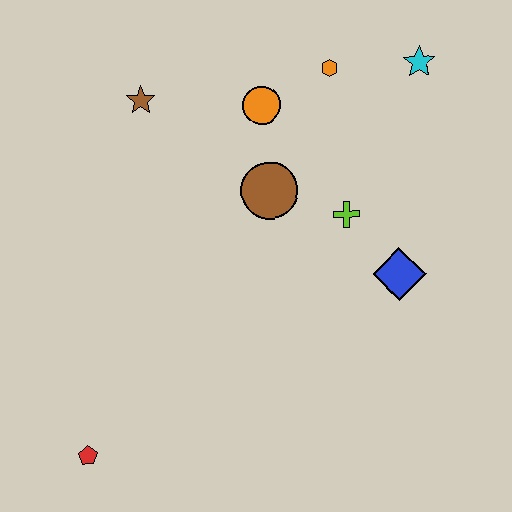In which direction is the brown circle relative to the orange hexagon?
The brown circle is below the orange hexagon.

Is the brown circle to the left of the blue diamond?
Yes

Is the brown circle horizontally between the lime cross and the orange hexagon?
No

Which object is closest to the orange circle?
The orange hexagon is closest to the orange circle.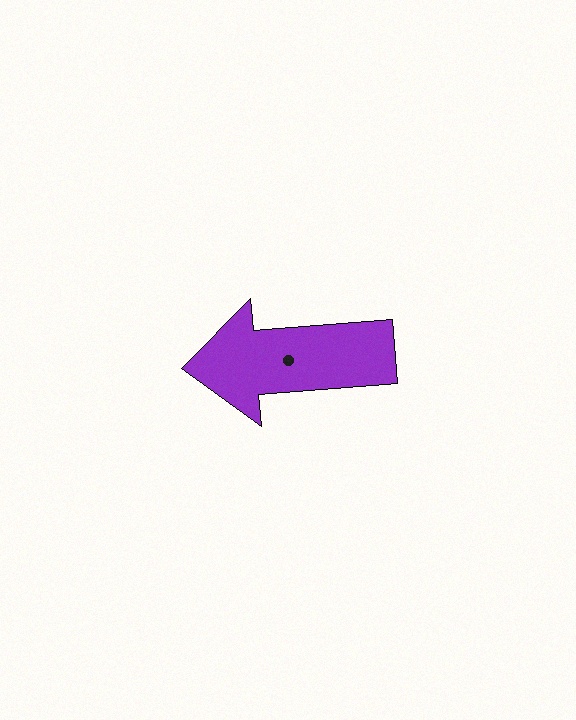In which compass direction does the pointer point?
West.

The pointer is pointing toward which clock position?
Roughly 9 o'clock.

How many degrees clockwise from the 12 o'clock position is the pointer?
Approximately 265 degrees.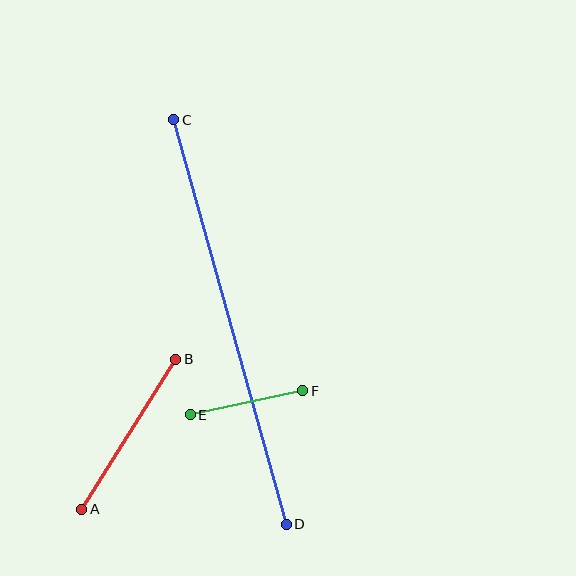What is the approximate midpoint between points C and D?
The midpoint is at approximately (230, 322) pixels.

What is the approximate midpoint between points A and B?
The midpoint is at approximately (129, 434) pixels.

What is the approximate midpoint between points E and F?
The midpoint is at approximately (247, 403) pixels.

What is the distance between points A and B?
The distance is approximately 177 pixels.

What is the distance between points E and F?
The distance is approximately 115 pixels.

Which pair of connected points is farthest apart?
Points C and D are farthest apart.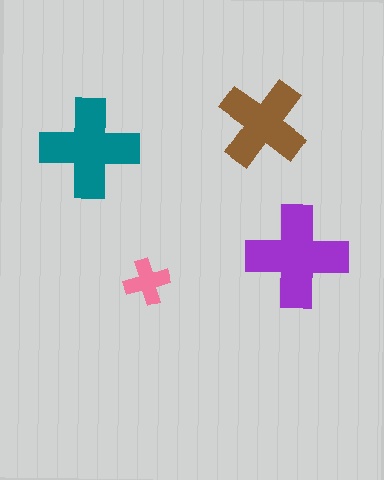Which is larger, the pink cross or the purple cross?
The purple one.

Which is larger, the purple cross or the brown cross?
The purple one.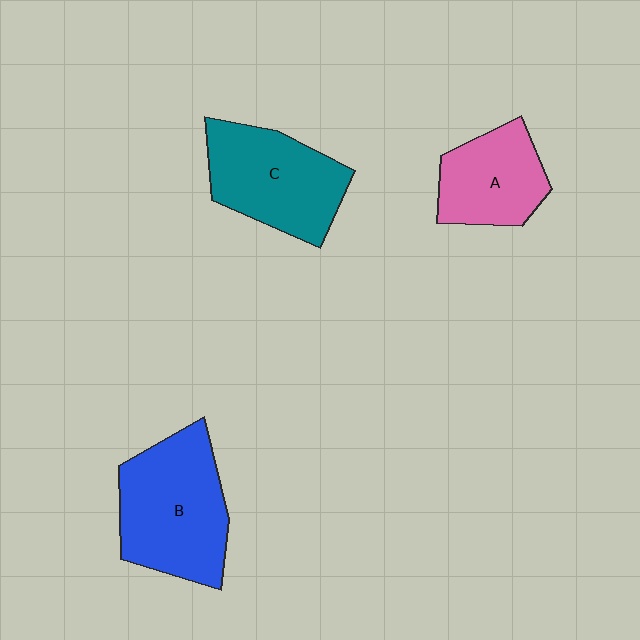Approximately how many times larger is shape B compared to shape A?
Approximately 1.5 times.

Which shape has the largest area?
Shape B (blue).